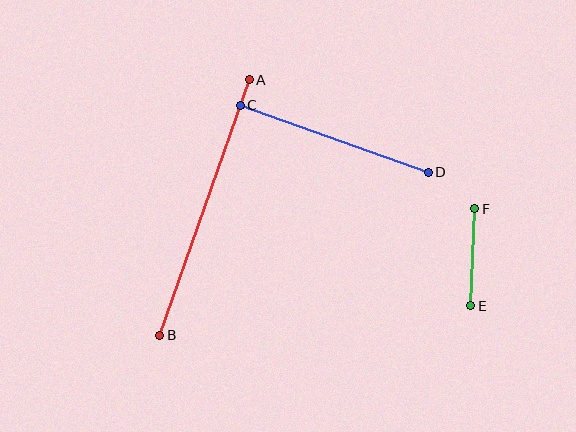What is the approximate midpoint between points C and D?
The midpoint is at approximately (334, 139) pixels.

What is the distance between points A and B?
The distance is approximately 271 pixels.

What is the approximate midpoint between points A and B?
The midpoint is at approximately (204, 207) pixels.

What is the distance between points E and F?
The distance is approximately 97 pixels.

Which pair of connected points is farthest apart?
Points A and B are farthest apart.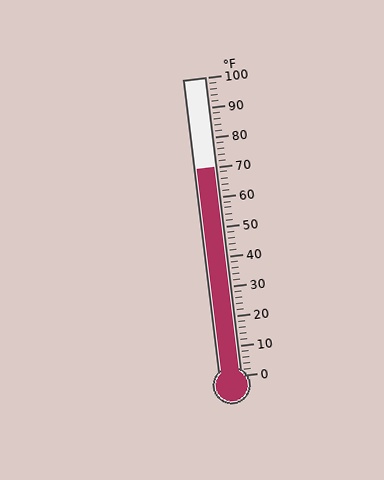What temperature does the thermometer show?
The thermometer shows approximately 70°F.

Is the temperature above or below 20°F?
The temperature is above 20°F.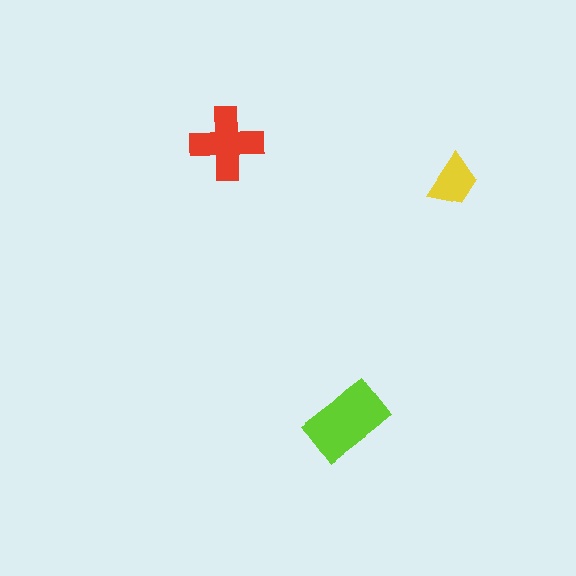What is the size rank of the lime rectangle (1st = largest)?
1st.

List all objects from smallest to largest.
The yellow trapezoid, the red cross, the lime rectangle.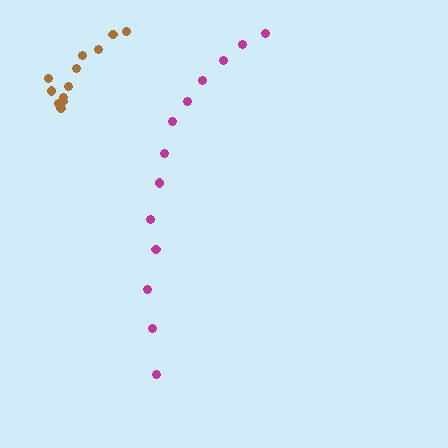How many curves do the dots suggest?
There are 2 distinct paths.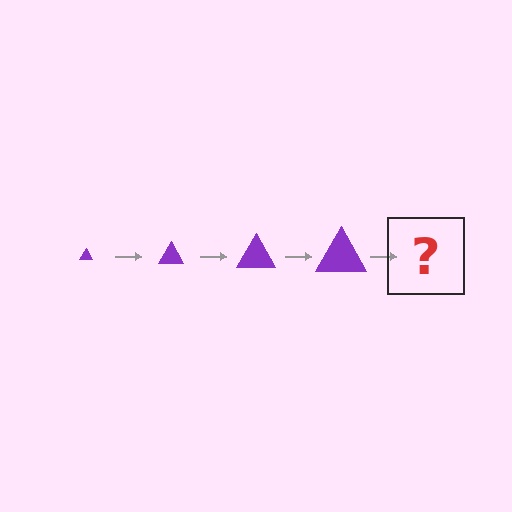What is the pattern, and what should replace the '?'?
The pattern is that the triangle gets progressively larger each step. The '?' should be a purple triangle, larger than the previous one.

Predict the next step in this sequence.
The next step is a purple triangle, larger than the previous one.